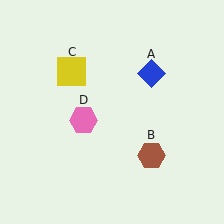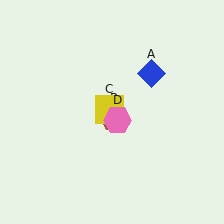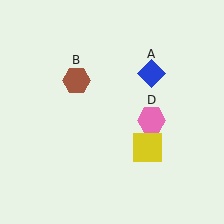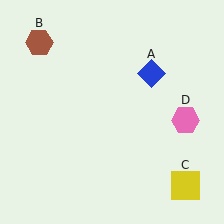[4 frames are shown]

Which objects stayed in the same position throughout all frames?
Blue diamond (object A) remained stationary.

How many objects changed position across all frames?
3 objects changed position: brown hexagon (object B), yellow square (object C), pink hexagon (object D).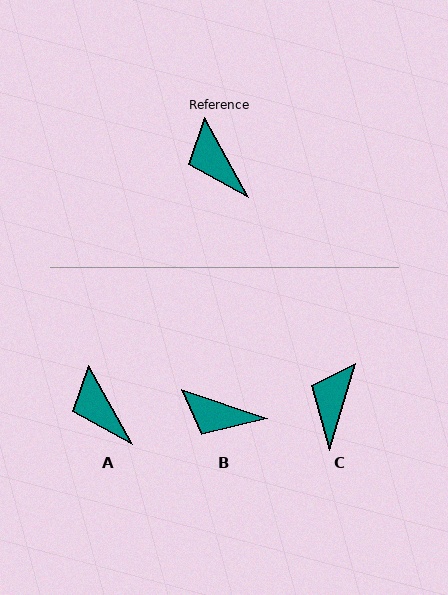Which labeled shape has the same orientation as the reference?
A.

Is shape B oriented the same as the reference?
No, it is off by about 43 degrees.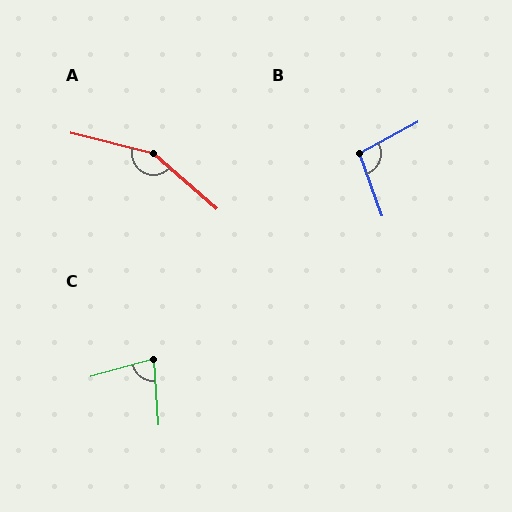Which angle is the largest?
A, at approximately 153 degrees.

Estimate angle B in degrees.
Approximately 98 degrees.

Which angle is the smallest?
C, at approximately 78 degrees.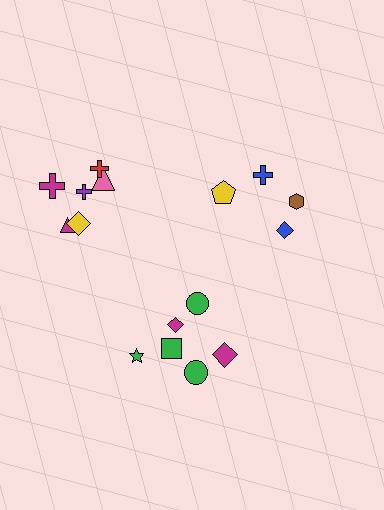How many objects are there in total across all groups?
There are 16 objects.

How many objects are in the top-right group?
There are 4 objects.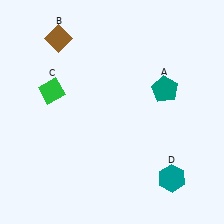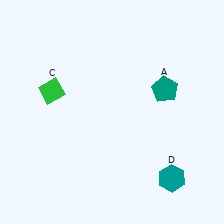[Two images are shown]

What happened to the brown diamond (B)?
The brown diamond (B) was removed in Image 2. It was in the top-left area of Image 1.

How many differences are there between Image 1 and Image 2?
There is 1 difference between the two images.